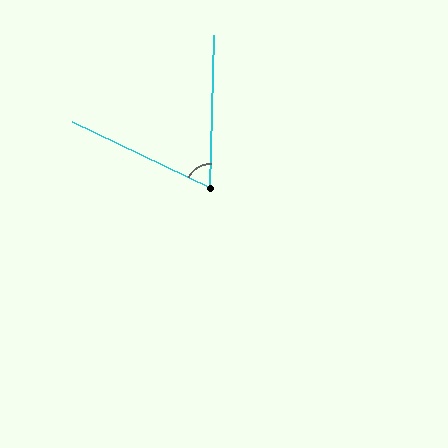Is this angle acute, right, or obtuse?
It is acute.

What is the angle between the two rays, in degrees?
Approximately 66 degrees.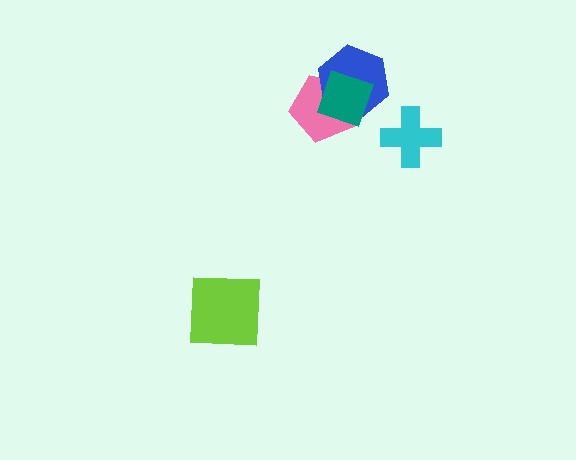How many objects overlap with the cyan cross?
0 objects overlap with the cyan cross.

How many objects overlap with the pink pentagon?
2 objects overlap with the pink pentagon.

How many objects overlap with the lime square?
0 objects overlap with the lime square.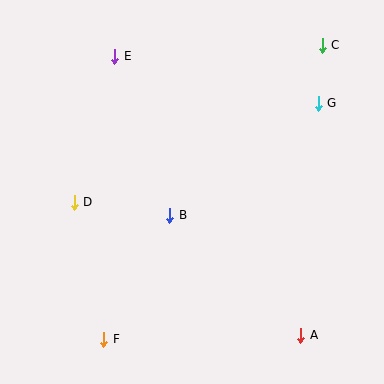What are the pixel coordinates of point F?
Point F is at (104, 339).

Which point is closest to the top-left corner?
Point E is closest to the top-left corner.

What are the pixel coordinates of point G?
Point G is at (318, 103).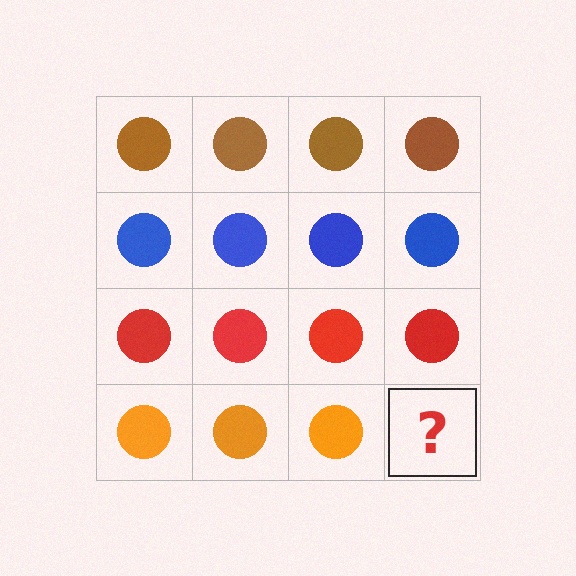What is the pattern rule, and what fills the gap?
The rule is that each row has a consistent color. The gap should be filled with an orange circle.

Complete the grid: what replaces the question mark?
The question mark should be replaced with an orange circle.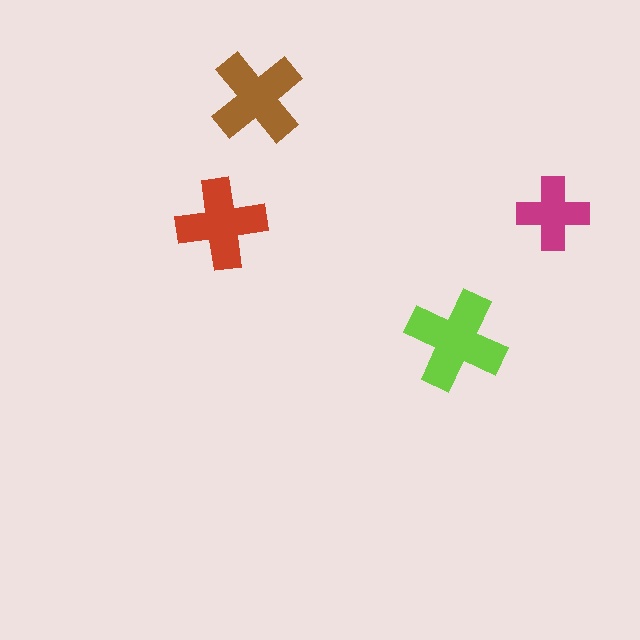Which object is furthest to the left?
The red cross is leftmost.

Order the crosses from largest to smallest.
the lime one, the brown one, the red one, the magenta one.